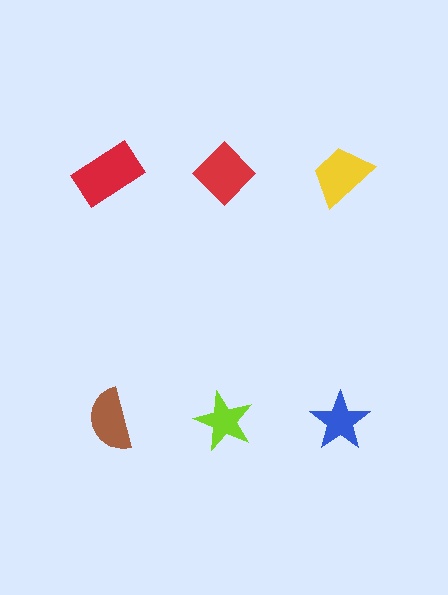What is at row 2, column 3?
A blue star.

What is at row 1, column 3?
A yellow trapezoid.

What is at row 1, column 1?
A red rectangle.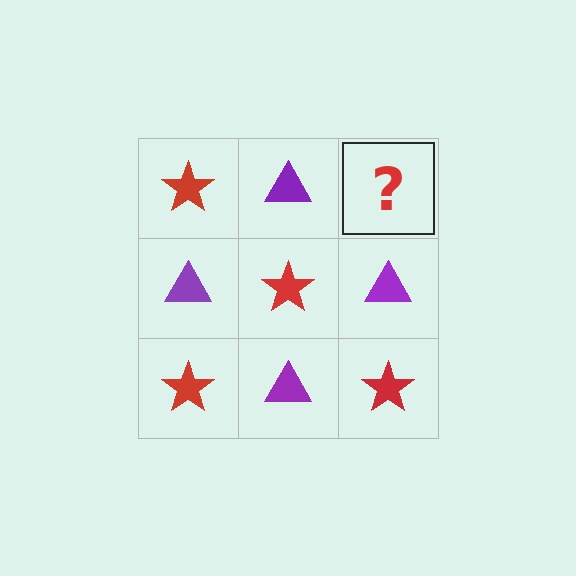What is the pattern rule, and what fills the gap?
The rule is that it alternates red star and purple triangle in a checkerboard pattern. The gap should be filled with a red star.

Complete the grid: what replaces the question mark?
The question mark should be replaced with a red star.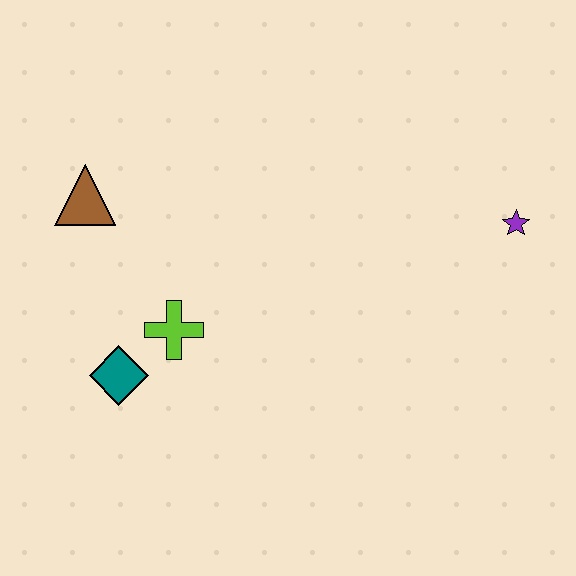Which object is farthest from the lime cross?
The purple star is farthest from the lime cross.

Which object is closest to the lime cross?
The teal diamond is closest to the lime cross.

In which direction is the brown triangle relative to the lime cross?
The brown triangle is above the lime cross.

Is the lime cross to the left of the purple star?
Yes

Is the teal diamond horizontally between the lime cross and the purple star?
No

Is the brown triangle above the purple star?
Yes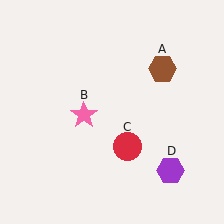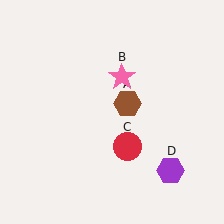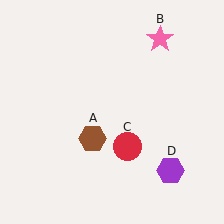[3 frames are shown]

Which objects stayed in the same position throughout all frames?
Red circle (object C) and purple hexagon (object D) remained stationary.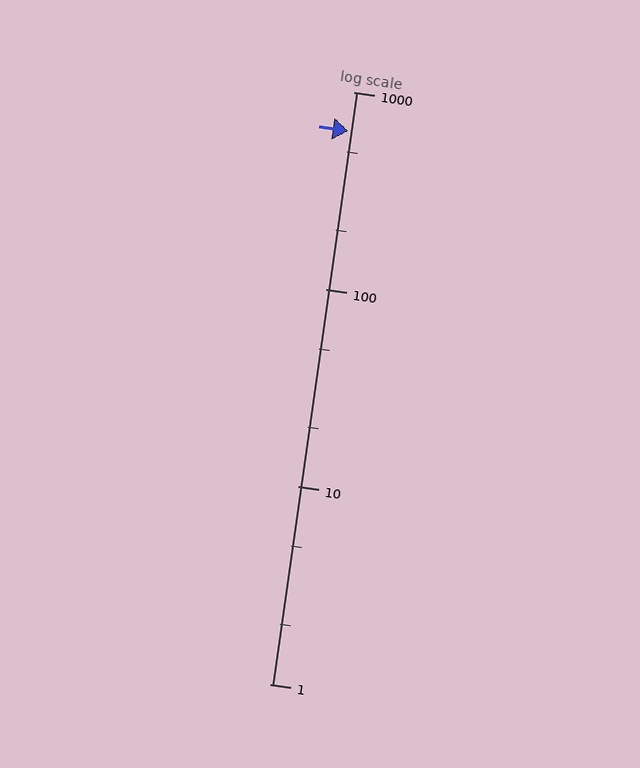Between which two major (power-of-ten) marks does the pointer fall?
The pointer is between 100 and 1000.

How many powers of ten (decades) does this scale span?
The scale spans 3 decades, from 1 to 1000.